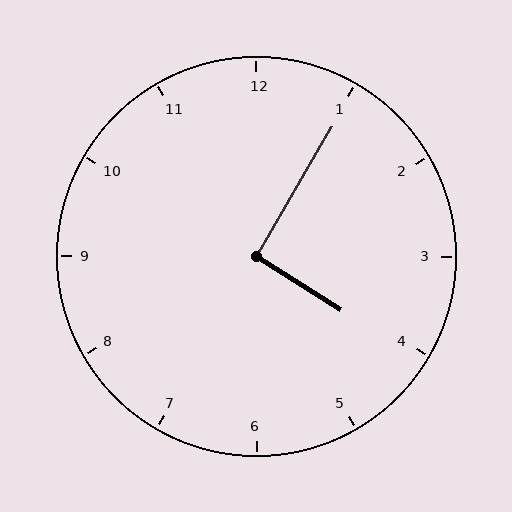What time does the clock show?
4:05.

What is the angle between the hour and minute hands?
Approximately 92 degrees.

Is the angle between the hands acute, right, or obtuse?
It is right.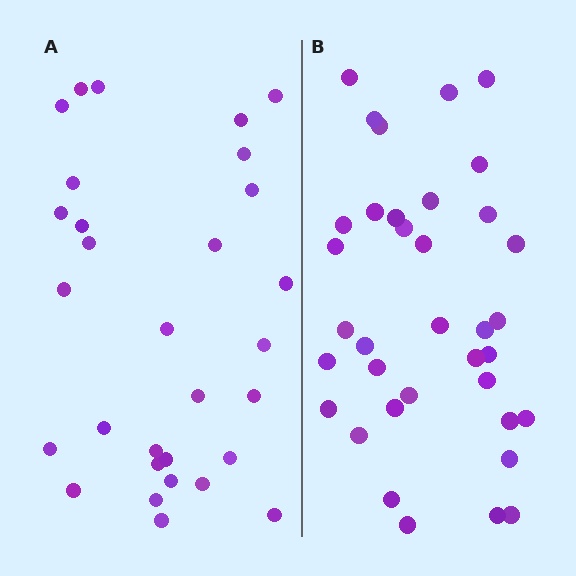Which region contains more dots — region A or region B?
Region B (the right region) has more dots.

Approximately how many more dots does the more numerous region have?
Region B has about 6 more dots than region A.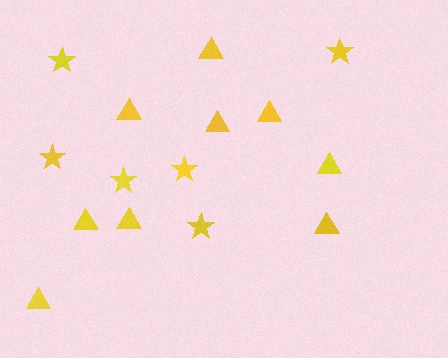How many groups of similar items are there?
There are 2 groups: one group of triangles (9) and one group of stars (6).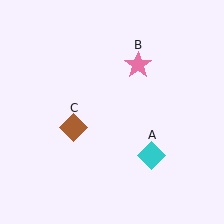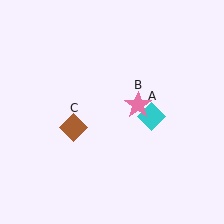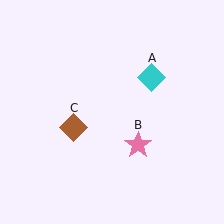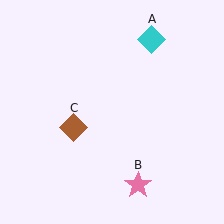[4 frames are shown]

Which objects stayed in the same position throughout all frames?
Brown diamond (object C) remained stationary.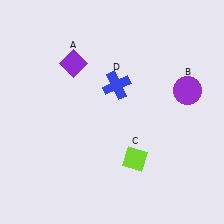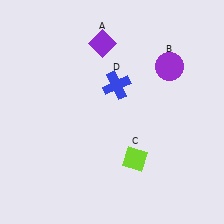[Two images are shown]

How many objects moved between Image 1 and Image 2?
2 objects moved between the two images.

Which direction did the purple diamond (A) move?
The purple diamond (A) moved right.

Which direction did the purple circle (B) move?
The purple circle (B) moved up.